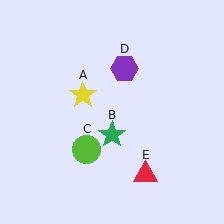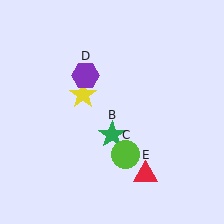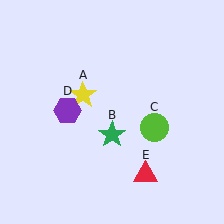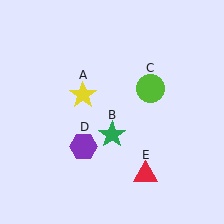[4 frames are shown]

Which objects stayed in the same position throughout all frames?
Yellow star (object A) and green star (object B) and red triangle (object E) remained stationary.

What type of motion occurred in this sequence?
The lime circle (object C), purple hexagon (object D) rotated counterclockwise around the center of the scene.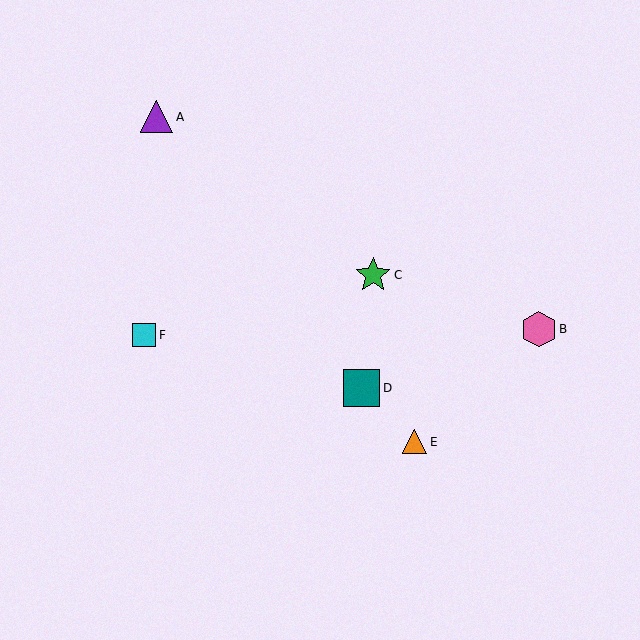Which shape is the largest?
The teal square (labeled D) is the largest.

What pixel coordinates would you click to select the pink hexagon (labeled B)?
Click at (539, 330) to select the pink hexagon B.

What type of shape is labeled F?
Shape F is a cyan square.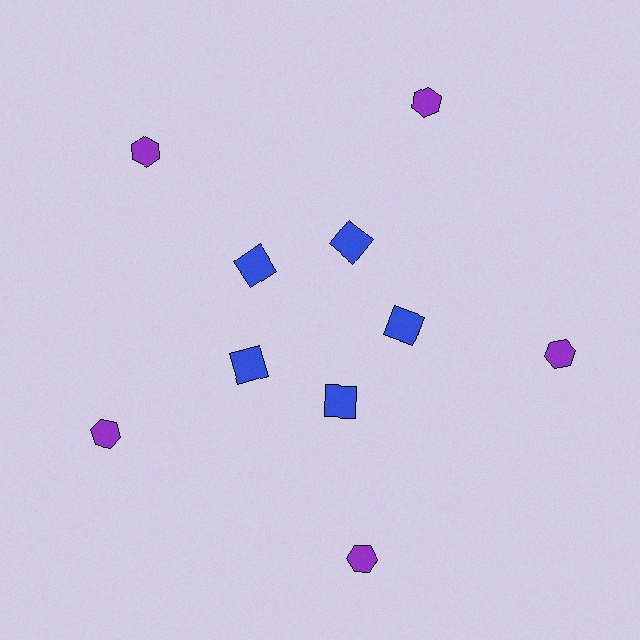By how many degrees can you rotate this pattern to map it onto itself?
The pattern maps onto itself every 72 degrees of rotation.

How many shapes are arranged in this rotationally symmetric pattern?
There are 10 shapes, arranged in 5 groups of 2.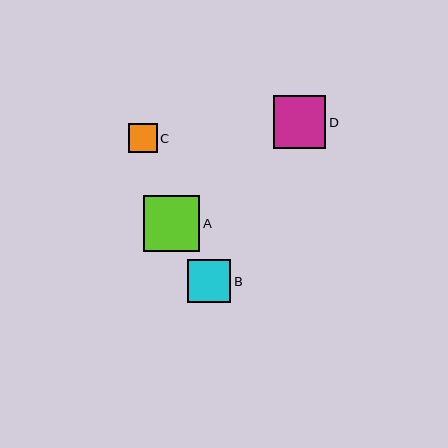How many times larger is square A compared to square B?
Square A is approximately 1.3 times the size of square B.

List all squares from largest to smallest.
From largest to smallest: A, D, B, C.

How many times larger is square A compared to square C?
Square A is approximately 2.0 times the size of square C.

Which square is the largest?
Square A is the largest with a size of approximately 56 pixels.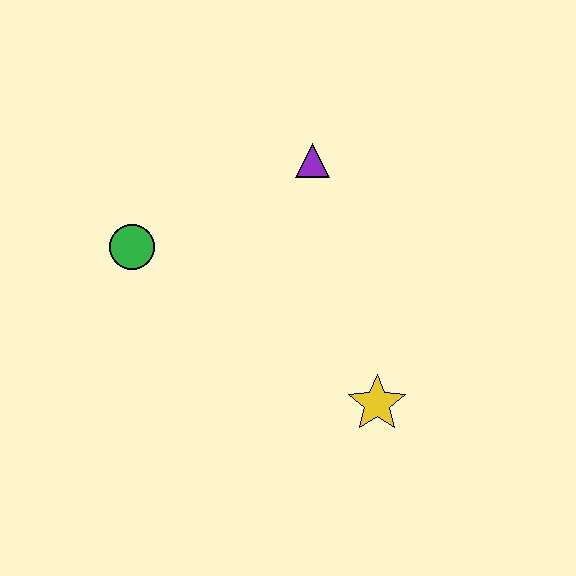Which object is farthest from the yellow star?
The green circle is farthest from the yellow star.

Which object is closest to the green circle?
The purple triangle is closest to the green circle.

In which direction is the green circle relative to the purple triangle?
The green circle is to the left of the purple triangle.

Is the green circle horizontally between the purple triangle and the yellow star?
No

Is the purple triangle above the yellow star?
Yes